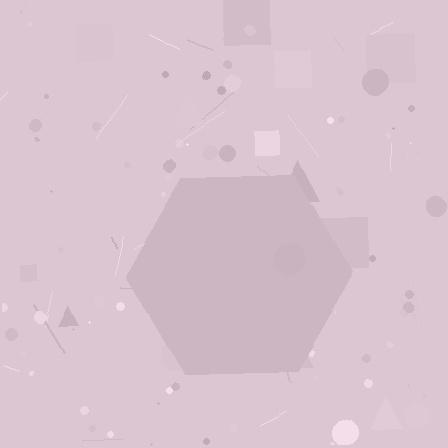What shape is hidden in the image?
A hexagon is hidden in the image.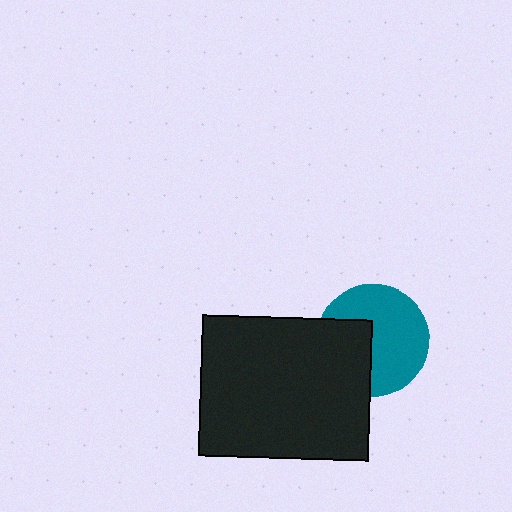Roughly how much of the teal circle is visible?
About half of it is visible (roughly 63%).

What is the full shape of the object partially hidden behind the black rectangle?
The partially hidden object is a teal circle.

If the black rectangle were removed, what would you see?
You would see the complete teal circle.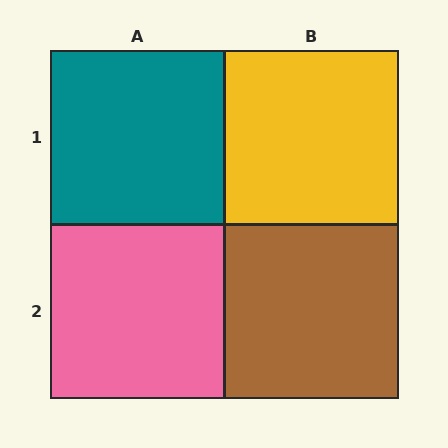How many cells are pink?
1 cell is pink.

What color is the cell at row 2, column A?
Pink.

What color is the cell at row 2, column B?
Brown.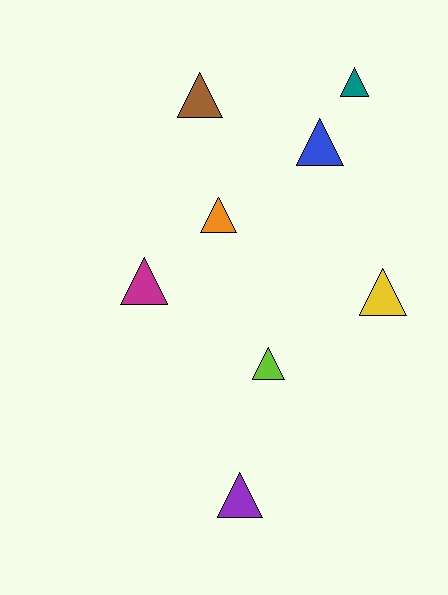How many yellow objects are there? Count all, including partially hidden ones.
There is 1 yellow object.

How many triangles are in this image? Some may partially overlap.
There are 8 triangles.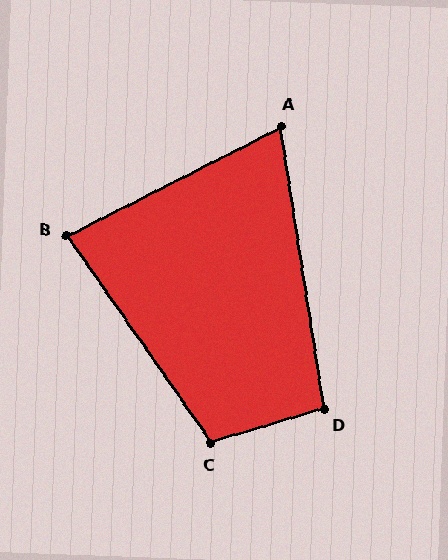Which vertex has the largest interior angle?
C, at approximately 108 degrees.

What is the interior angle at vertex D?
Approximately 98 degrees (obtuse).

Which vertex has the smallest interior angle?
A, at approximately 72 degrees.